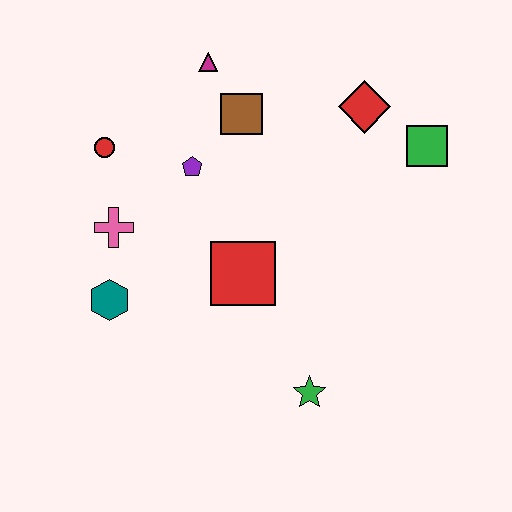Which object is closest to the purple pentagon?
The brown square is closest to the purple pentagon.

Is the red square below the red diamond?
Yes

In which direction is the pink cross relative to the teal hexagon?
The pink cross is above the teal hexagon.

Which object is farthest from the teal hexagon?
The green square is farthest from the teal hexagon.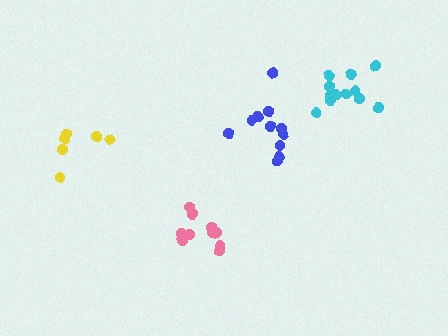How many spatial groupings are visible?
There are 4 spatial groupings.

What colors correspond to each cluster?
The clusters are colored: pink, blue, yellow, cyan.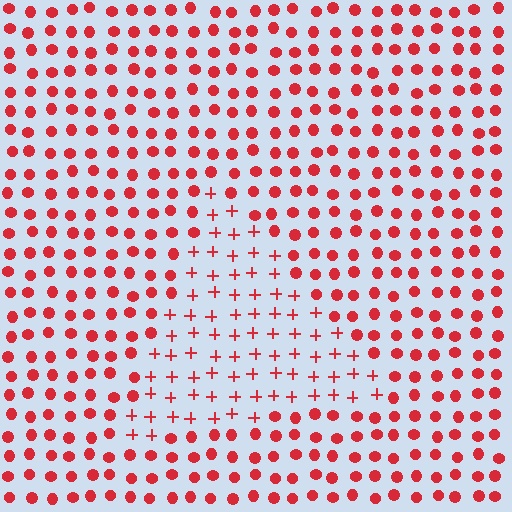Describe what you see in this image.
The image is filled with small red elements arranged in a uniform grid. A triangle-shaped region contains plus signs, while the surrounding area contains circles. The boundary is defined purely by the change in element shape.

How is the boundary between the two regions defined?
The boundary is defined by a change in element shape: plus signs inside vs. circles outside. All elements share the same color and spacing.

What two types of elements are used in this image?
The image uses plus signs inside the triangle region and circles outside it.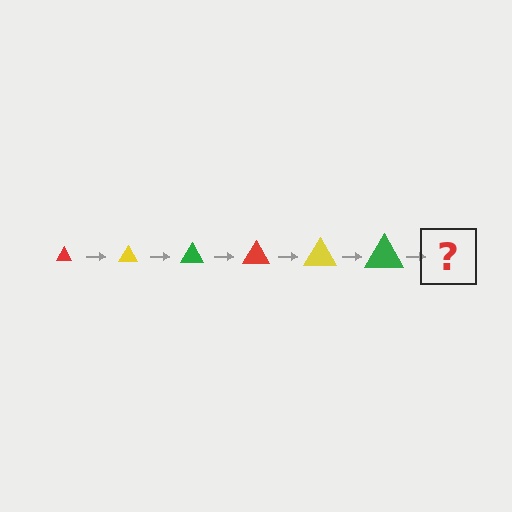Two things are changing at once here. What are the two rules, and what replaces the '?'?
The two rules are that the triangle grows larger each step and the color cycles through red, yellow, and green. The '?' should be a red triangle, larger than the previous one.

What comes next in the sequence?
The next element should be a red triangle, larger than the previous one.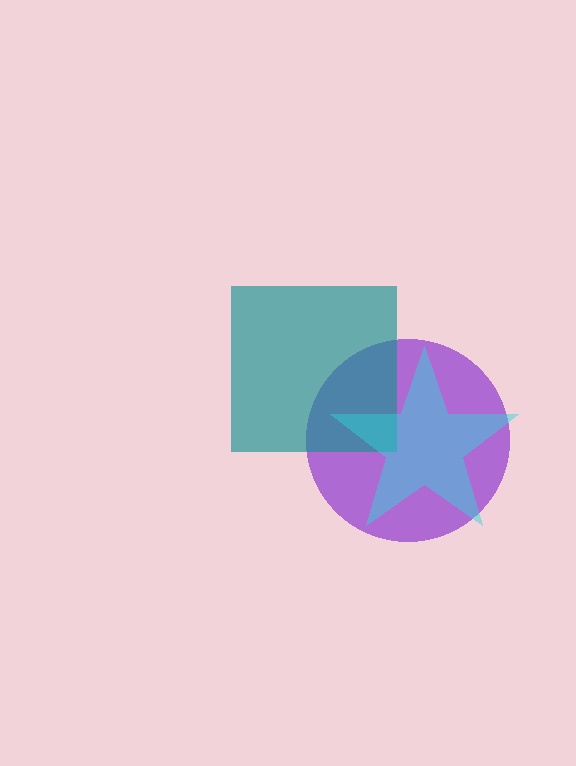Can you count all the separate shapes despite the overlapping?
Yes, there are 3 separate shapes.